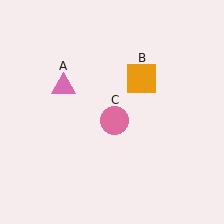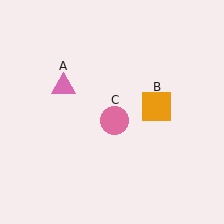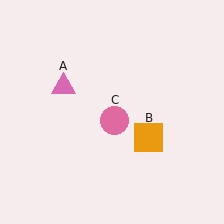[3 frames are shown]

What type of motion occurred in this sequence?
The orange square (object B) rotated clockwise around the center of the scene.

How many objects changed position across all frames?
1 object changed position: orange square (object B).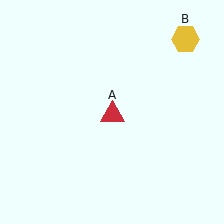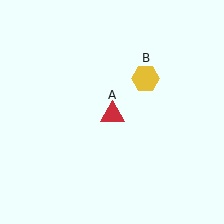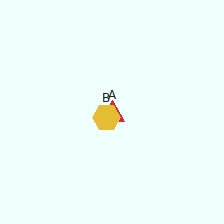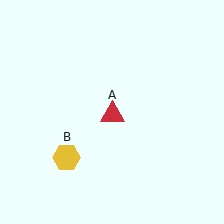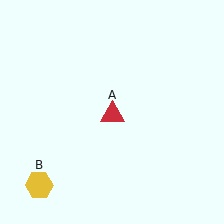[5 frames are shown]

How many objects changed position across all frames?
1 object changed position: yellow hexagon (object B).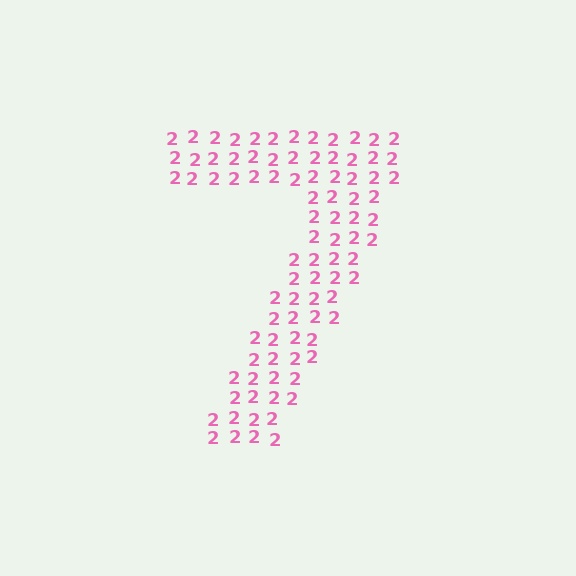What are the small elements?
The small elements are digit 2's.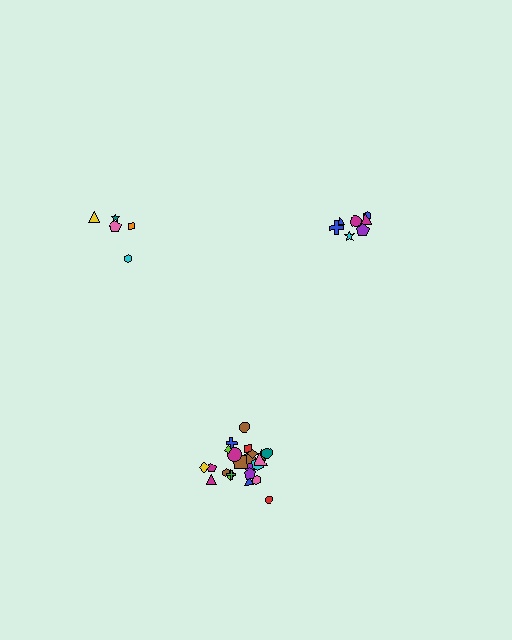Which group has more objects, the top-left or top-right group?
The top-right group.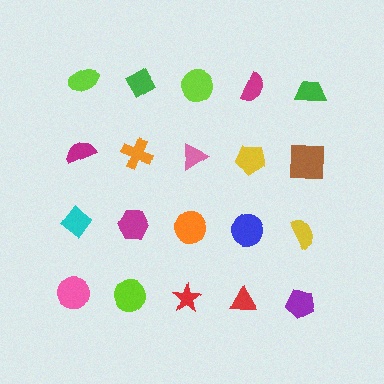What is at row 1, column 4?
A magenta semicircle.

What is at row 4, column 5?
A purple pentagon.